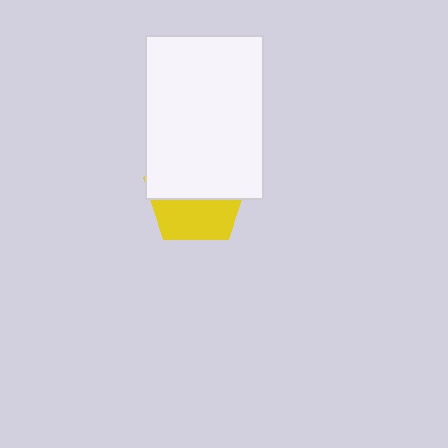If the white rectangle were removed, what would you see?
You would see the complete yellow pentagon.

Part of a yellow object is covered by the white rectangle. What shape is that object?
It is a pentagon.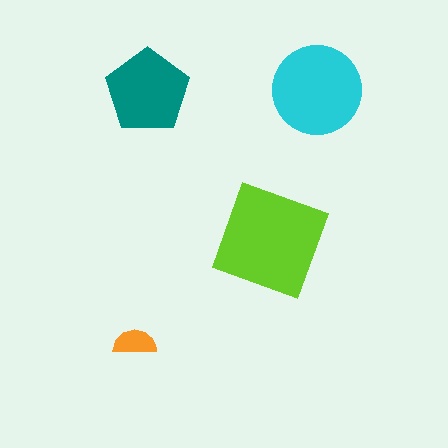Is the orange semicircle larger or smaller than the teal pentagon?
Smaller.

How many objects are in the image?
There are 4 objects in the image.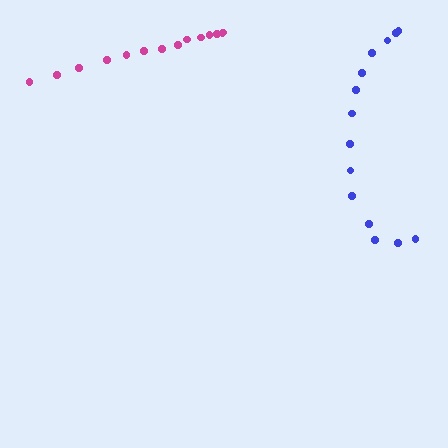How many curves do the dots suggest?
There are 2 distinct paths.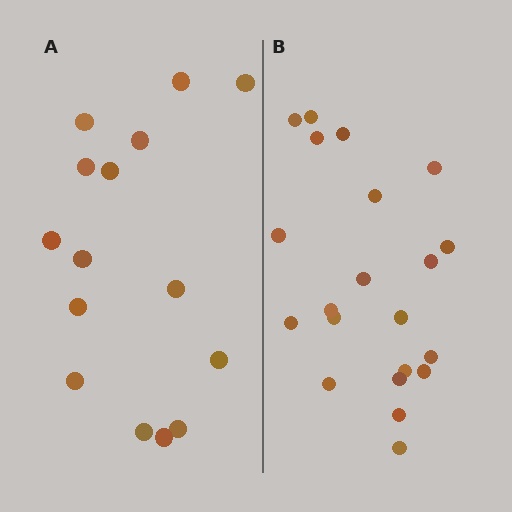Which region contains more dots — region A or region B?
Region B (the right region) has more dots.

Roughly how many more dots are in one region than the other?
Region B has about 6 more dots than region A.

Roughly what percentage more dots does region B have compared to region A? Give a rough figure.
About 40% more.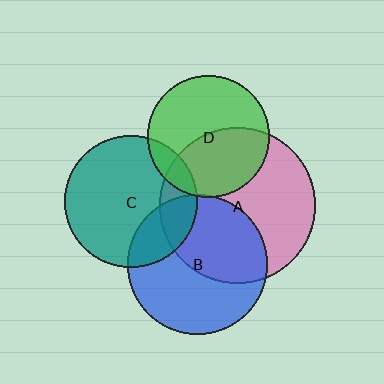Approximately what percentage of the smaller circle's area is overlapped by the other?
Approximately 20%.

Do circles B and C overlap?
Yes.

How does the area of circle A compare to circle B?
Approximately 1.2 times.